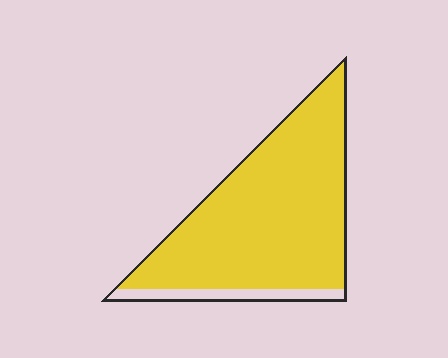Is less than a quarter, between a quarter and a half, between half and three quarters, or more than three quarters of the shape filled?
More than three quarters.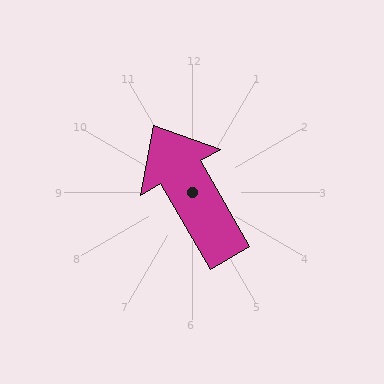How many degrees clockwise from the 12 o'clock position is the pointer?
Approximately 330 degrees.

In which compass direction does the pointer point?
Northwest.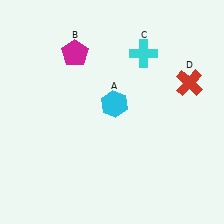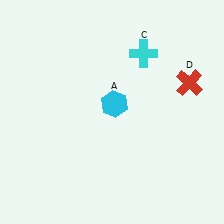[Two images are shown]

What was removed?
The magenta pentagon (B) was removed in Image 2.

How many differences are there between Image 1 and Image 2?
There is 1 difference between the two images.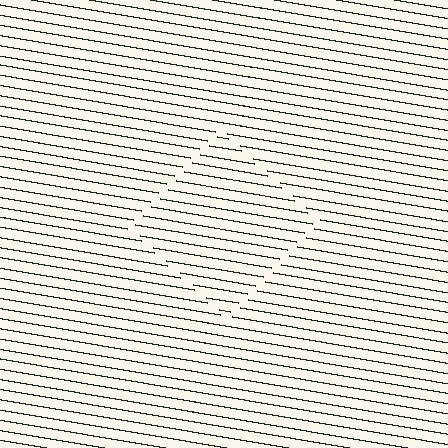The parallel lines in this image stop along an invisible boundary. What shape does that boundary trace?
An illusory square. The interior of the shape contains the same grating, shifted by half a period — the contour is defined by the phase discontinuity where line-ends from the inner and outer gratings abut.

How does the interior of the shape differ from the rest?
The interior of the shape contains the same grating, shifted by half a period — the contour is defined by the phase discontinuity where line-ends from the inner and outer gratings abut.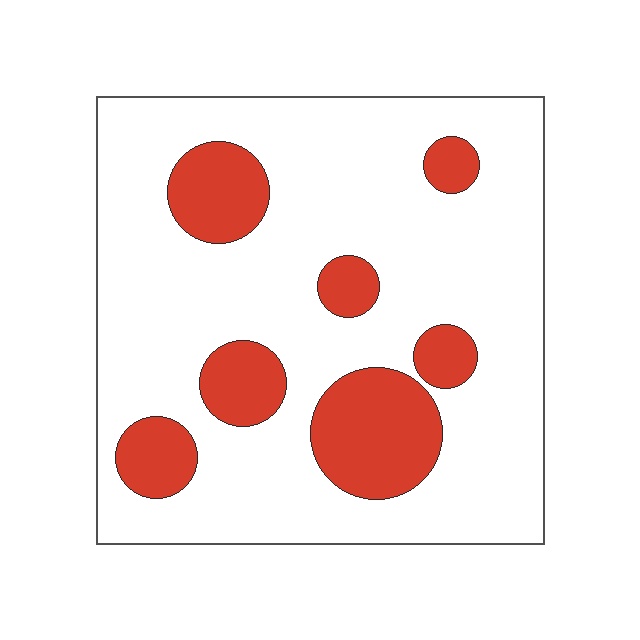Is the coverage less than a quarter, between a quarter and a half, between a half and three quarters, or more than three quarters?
Less than a quarter.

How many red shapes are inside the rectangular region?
7.